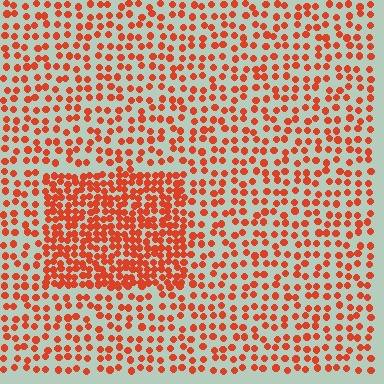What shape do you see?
I see a rectangle.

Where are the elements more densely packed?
The elements are more densely packed inside the rectangle boundary.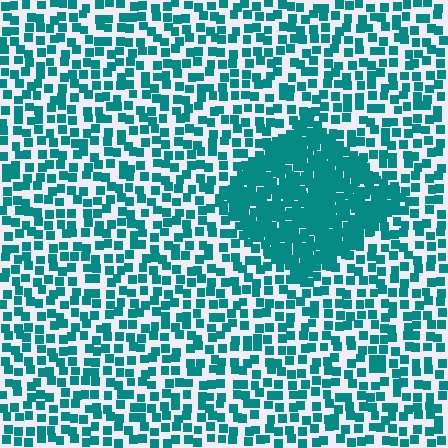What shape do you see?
I see a diamond.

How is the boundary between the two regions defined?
The boundary is defined by a change in element density (approximately 2.6x ratio). All elements are the same color, size, and shape.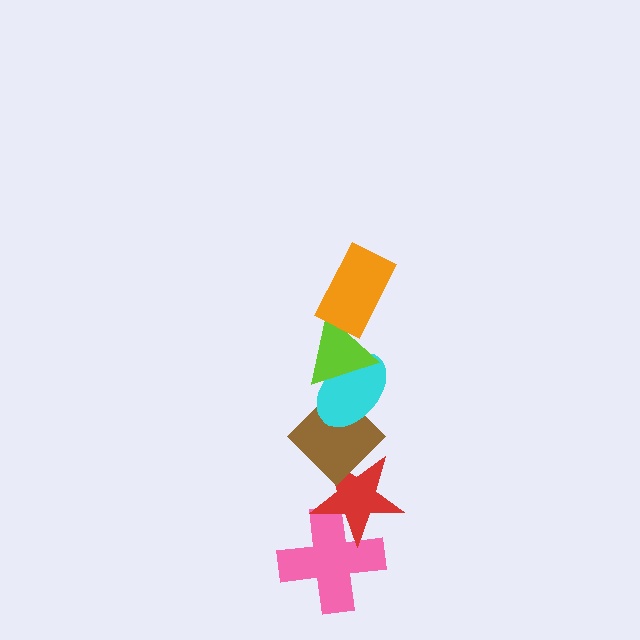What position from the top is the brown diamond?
The brown diamond is 4th from the top.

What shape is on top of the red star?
The brown diamond is on top of the red star.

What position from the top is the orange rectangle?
The orange rectangle is 1st from the top.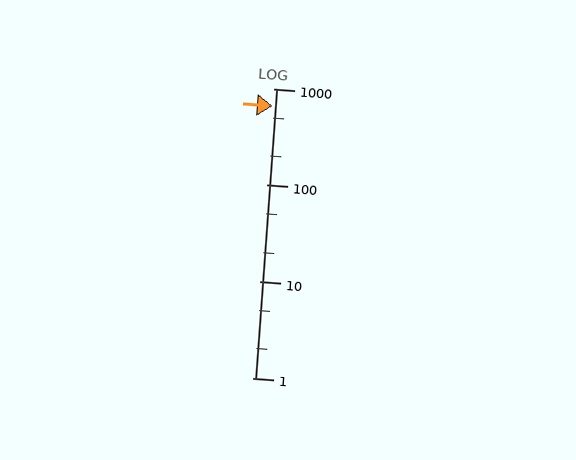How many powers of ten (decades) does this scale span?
The scale spans 3 decades, from 1 to 1000.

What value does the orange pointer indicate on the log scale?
The pointer indicates approximately 660.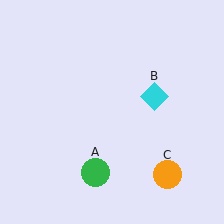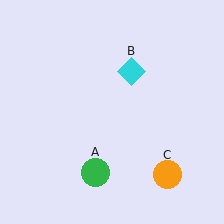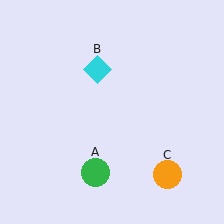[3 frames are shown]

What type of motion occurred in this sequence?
The cyan diamond (object B) rotated counterclockwise around the center of the scene.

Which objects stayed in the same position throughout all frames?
Green circle (object A) and orange circle (object C) remained stationary.